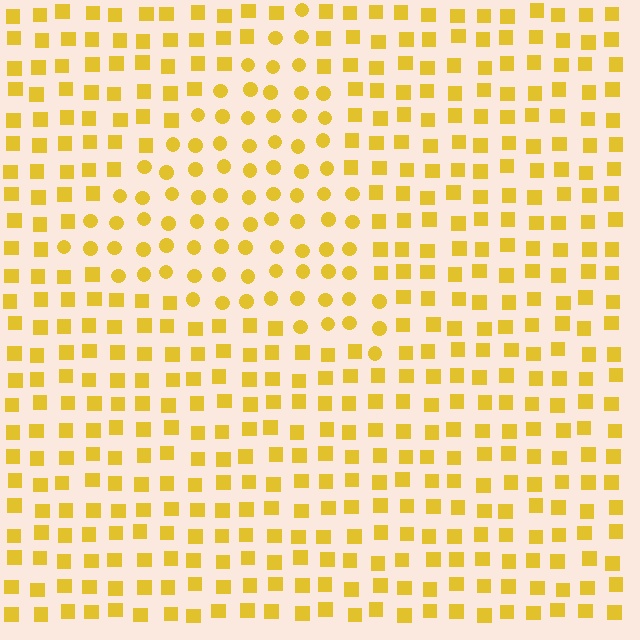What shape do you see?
I see a triangle.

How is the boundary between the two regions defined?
The boundary is defined by a change in element shape: circles inside vs. squares outside. All elements share the same color and spacing.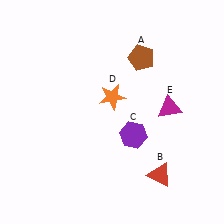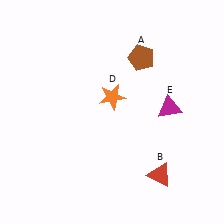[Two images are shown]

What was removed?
The purple hexagon (C) was removed in Image 2.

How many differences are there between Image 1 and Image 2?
There is 1 difference between the two images.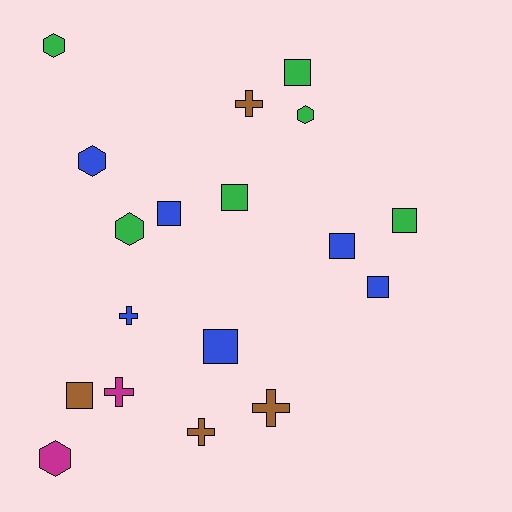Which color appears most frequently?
Blue, with 6 objects.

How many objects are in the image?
There are 18 objects.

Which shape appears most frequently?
Square, with 8 objects.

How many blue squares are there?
There are 4 blue squares.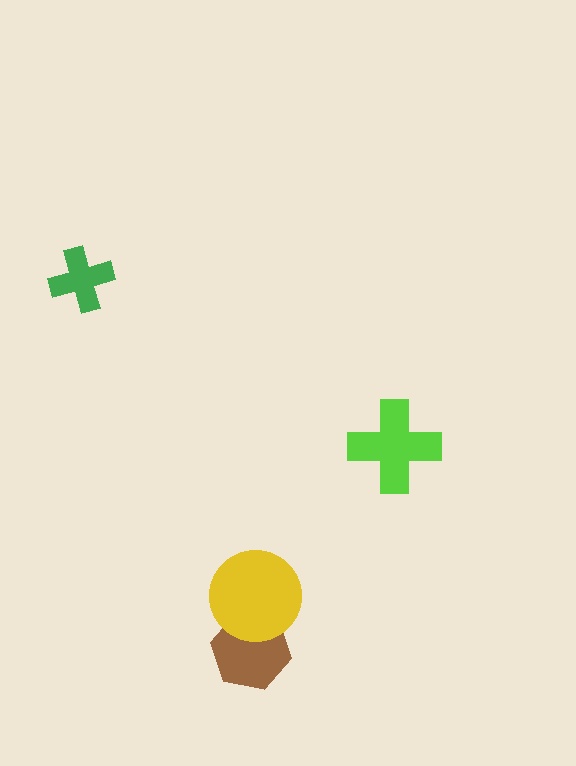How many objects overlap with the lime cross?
0 objects overlap with the lime cross.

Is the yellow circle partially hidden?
No, no other shape covers it.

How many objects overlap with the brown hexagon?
1 object overlaps with the brown hexagon.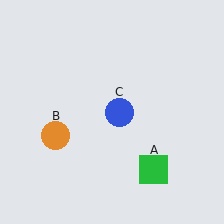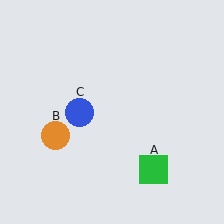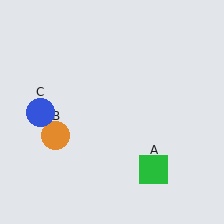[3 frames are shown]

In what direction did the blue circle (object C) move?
The blue circle (object C) moved left.